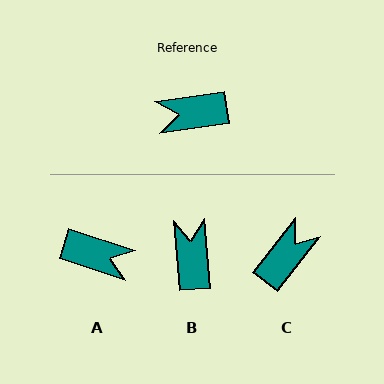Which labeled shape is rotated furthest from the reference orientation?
A, about 153 degrees away.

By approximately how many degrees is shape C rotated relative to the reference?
Approximately 136 degrees clockwise.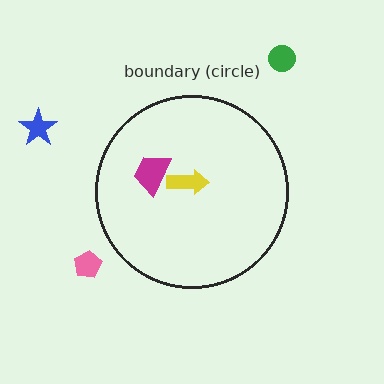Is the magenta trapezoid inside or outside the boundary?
Inside.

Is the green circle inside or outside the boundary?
Outside.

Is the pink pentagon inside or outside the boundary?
Outside.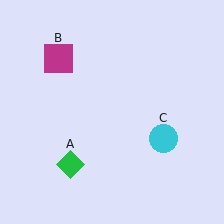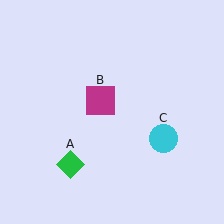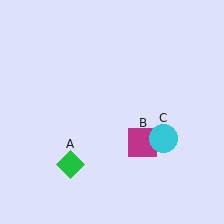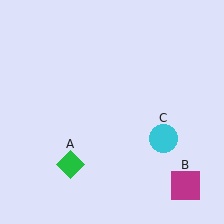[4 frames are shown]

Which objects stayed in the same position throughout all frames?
Green diamond (object A) and cyan circle (object C) remained stationary.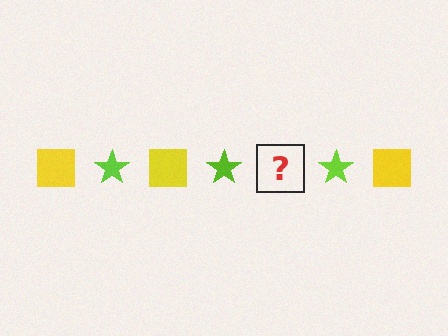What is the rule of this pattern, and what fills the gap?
The rule is that the pattern alternates between yellow square and lime star. The gap should be filled with a yellow square.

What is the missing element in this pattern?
The missing element is a yellow square.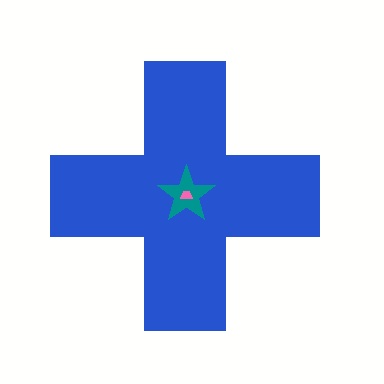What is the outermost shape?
The blue cross.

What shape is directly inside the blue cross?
The teal star.